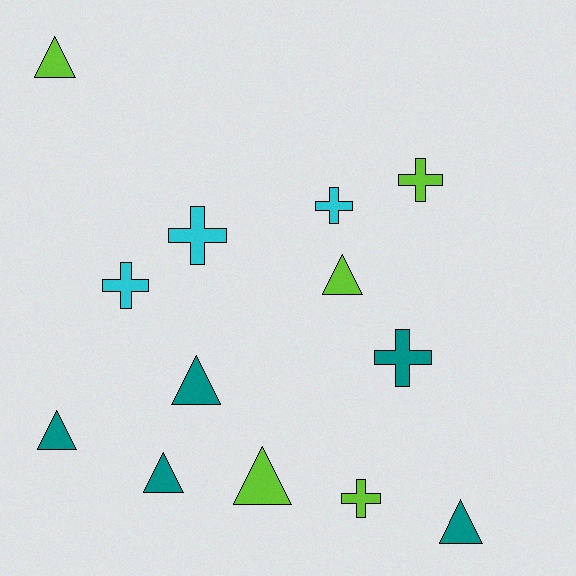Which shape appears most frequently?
Triangle, with 7 objects.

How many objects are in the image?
There are 13 objects.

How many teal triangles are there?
There are 4 teal triangles.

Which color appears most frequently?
Teal, with 5 objects.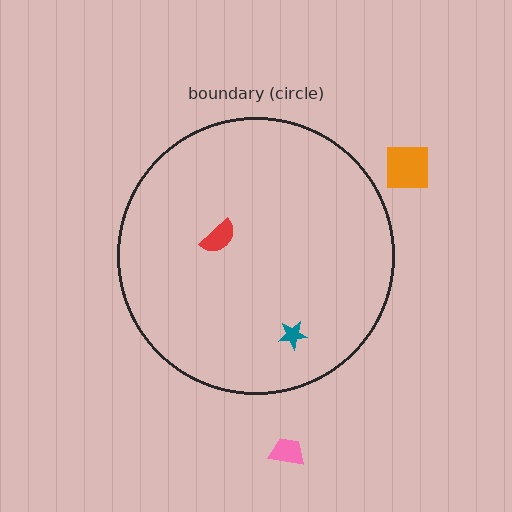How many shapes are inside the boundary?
2 inside, 2 outside.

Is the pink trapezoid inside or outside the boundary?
Outside.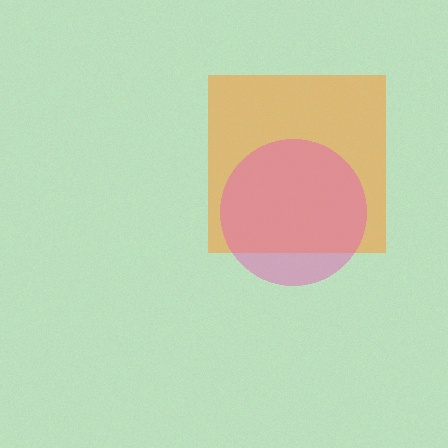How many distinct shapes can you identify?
There are 2 distinct shapes: an orange square, a pink circle.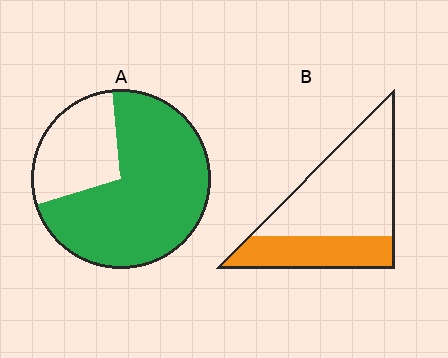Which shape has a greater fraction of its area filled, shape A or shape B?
Shape A.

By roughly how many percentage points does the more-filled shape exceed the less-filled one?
By roughly 40 percentage points (A over B).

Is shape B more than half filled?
No.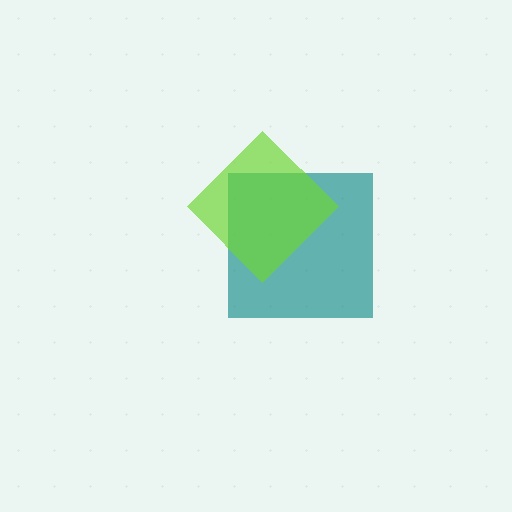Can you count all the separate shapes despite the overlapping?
Yes, there are 2 separate shapes.